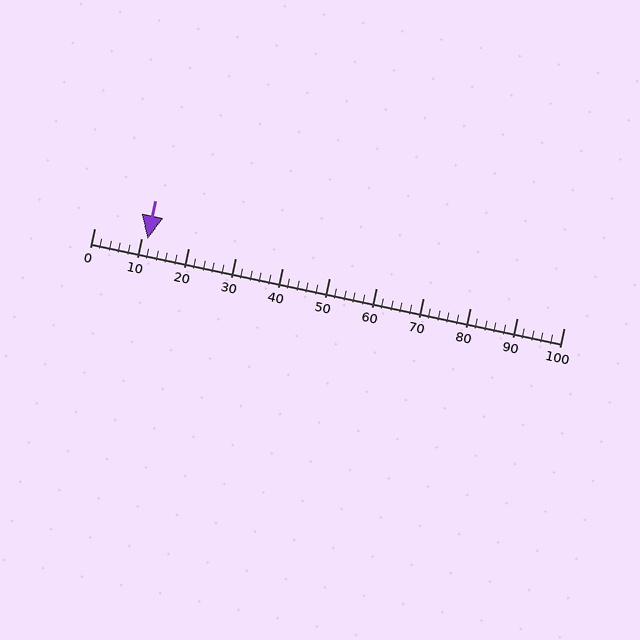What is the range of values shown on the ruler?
The ruler shows values from 0 to 100.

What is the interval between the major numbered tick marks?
The major tick marks are spaced 10 units apart.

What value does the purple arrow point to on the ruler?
The purple arrow points to approximately 11.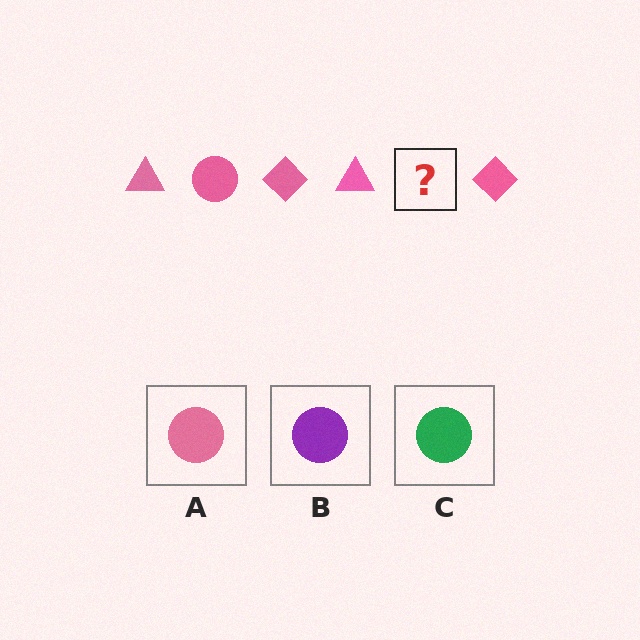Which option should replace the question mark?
Option A.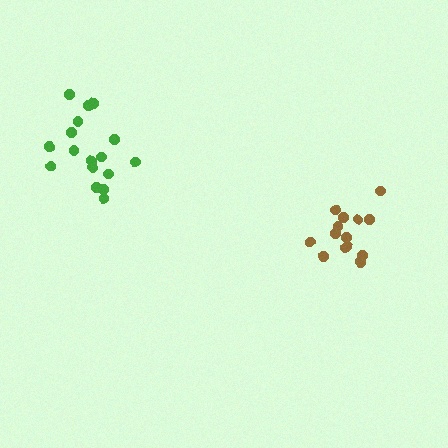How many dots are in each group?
Group 1: 17 dots, Group 2: 14 dots (31 total).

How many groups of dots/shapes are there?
There are 2 groups.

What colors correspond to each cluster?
The clusters are colored: green, brown.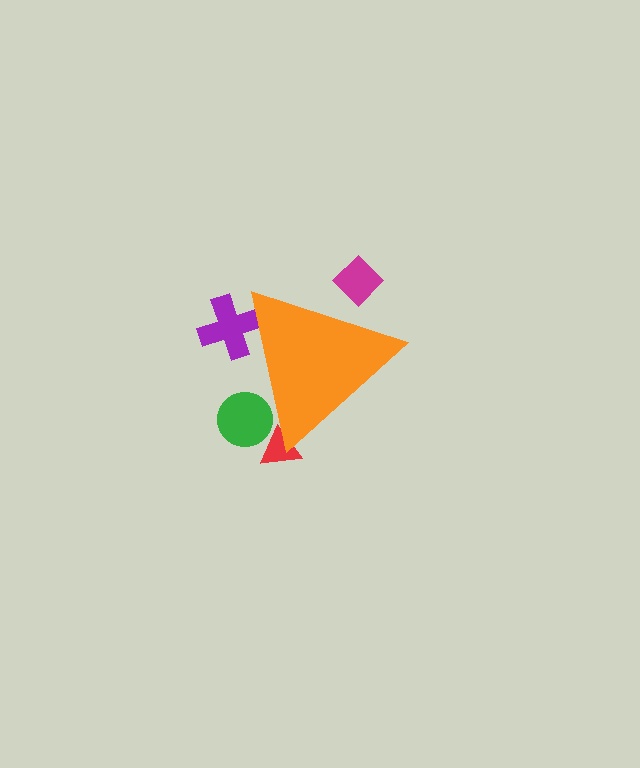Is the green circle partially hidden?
Yes, the green circle is partially hidden behind the orange triangle.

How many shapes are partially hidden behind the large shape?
4 shapes are partially hidden.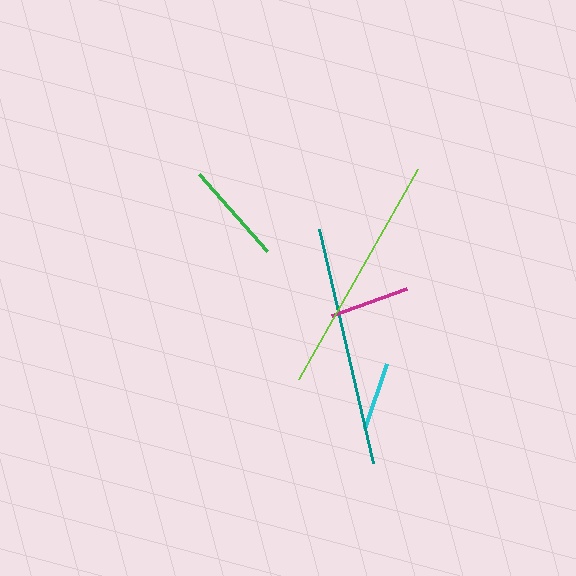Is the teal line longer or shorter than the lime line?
The lime line is longer than the teal line.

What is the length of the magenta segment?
The magenta segment is approximately 79 pixels long.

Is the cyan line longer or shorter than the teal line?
The teal line is longer than the cyan line.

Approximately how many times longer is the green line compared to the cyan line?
The green line is approximately 1.5 times the length of the cyan line.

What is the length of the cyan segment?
The cyan segment is approximately 68 pixels long.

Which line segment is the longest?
The lime line is the longest at approximately 241 pixels.